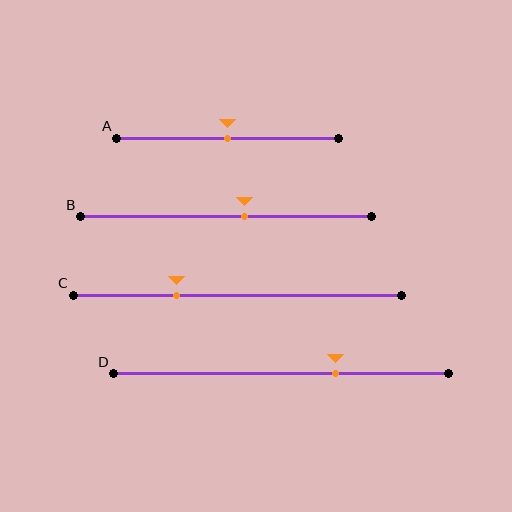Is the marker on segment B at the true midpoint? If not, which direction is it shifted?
No, the marker on segment B is shifted to the right by about 6% of the segment length.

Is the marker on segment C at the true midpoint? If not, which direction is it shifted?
No, the marker on segment C is shifted to the left by about 19% of the segment length.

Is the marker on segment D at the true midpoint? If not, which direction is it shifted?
No, the marker on segment D is shifted to the right by about 16% of the segment length.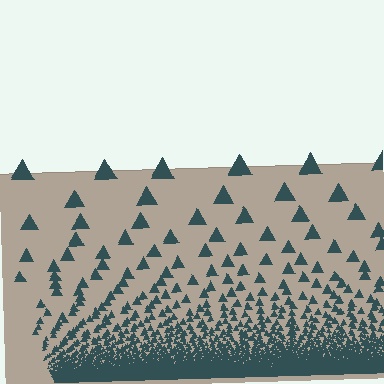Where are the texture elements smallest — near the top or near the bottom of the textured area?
Near the bottom.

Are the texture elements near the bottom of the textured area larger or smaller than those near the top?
Smaller. The gradient is inverted — elements near the bottom are smaller and denser.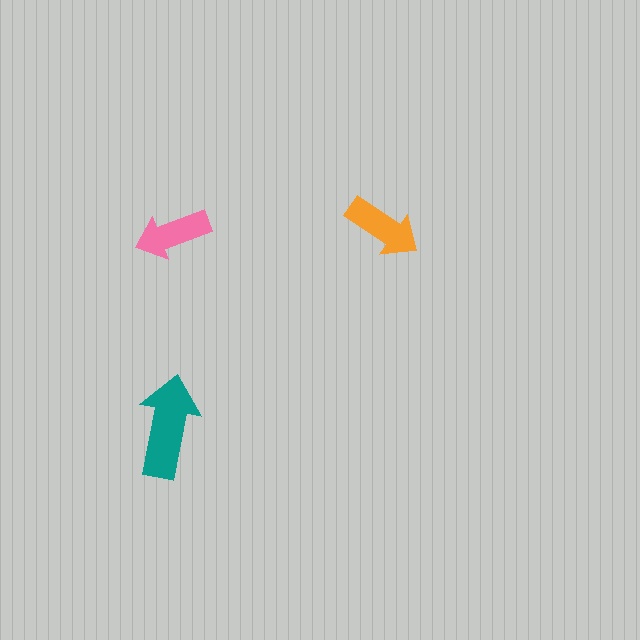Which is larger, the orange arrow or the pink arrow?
The orange one.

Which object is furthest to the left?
The teal arrow is leftmost.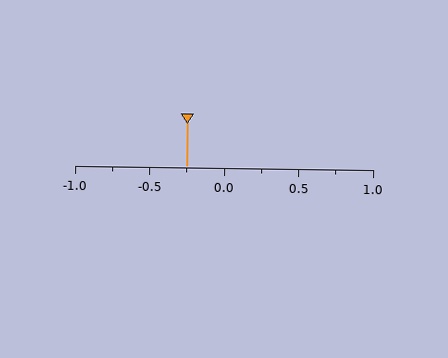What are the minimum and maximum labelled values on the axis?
The axis runs from -1.0 to 1.0.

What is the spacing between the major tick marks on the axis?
The major ticks are spaced 0.5 apart.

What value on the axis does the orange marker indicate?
The marker indicates approximately -0.25.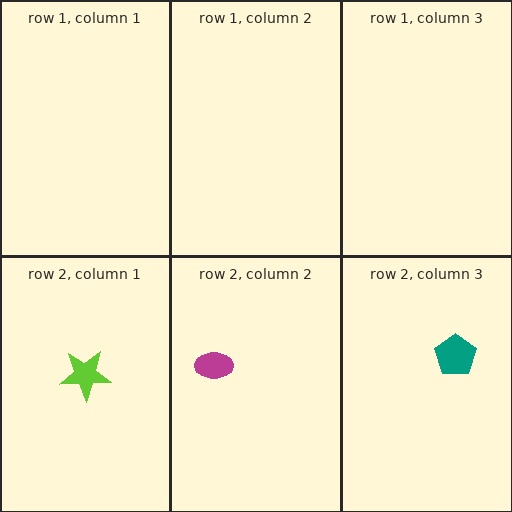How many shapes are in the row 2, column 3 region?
1.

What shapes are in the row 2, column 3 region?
The teal pentagon.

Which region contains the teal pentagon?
The row 2, column 3 region.